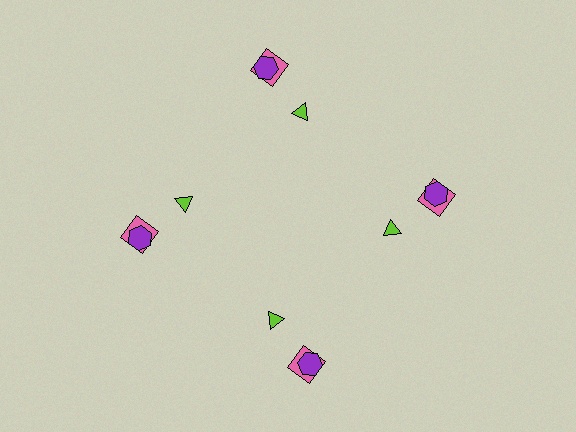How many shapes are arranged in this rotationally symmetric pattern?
There are 12 shapes, arranged in 4 groups of 3.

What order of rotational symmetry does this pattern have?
This pattern has 4-fold rotational symmetry.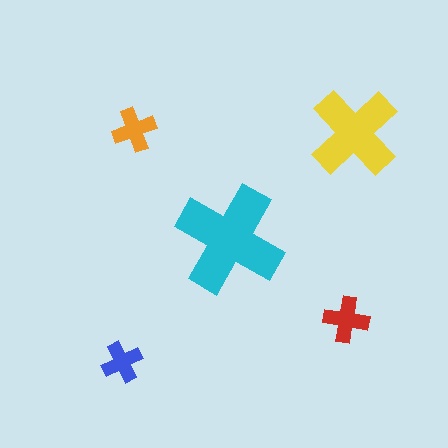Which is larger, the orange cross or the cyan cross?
The cyan one.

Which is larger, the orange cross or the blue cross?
The orange one.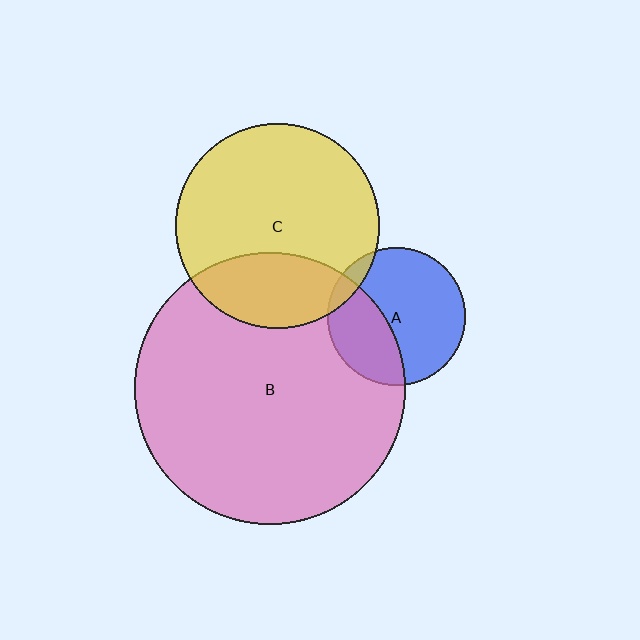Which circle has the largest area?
Circle B (pink).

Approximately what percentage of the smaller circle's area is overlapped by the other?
Approximately 35%.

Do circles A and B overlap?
Yes.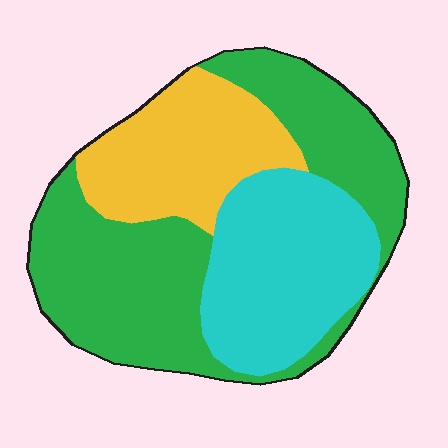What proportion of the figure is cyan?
Cyan covers about 30% of the figure.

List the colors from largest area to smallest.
From largest to smallest: green, cyan, yellow.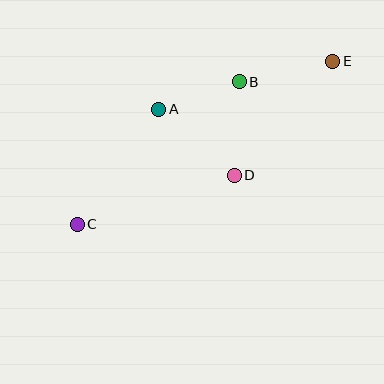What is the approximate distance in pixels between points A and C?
The distance between A and C is approximately 141 pixels.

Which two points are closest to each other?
Points A and B are closest to each other.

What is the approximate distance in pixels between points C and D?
The distance between C and D is approximately 165 pixels.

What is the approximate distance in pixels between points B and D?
The distance between B and D is approximately 94 pixels.